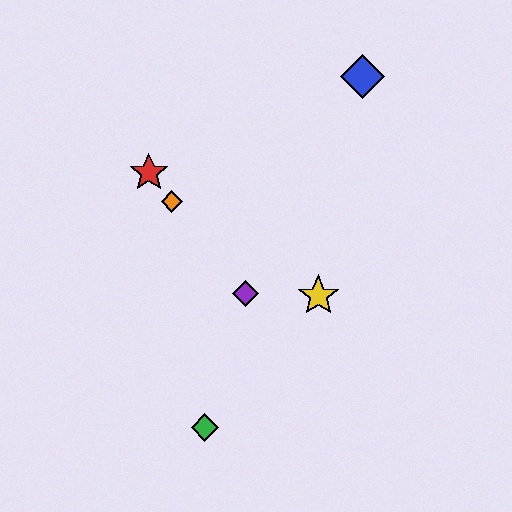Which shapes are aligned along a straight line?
The red star, the purple diamond, the orange diamond are aligned along a straight line.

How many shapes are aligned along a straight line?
3 shapes (the red star, the purple diamond, the orange diamond) are aligned along a straight line.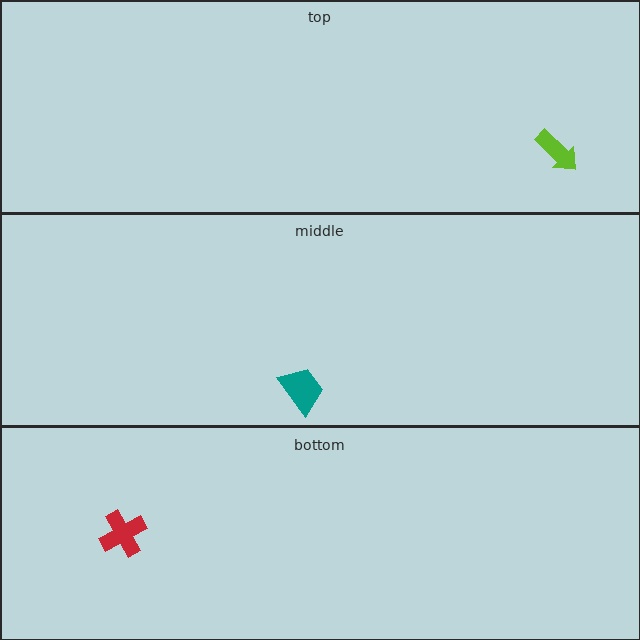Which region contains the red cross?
The bottom region.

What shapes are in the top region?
The lime arrow.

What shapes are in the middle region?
The teal trapezoid.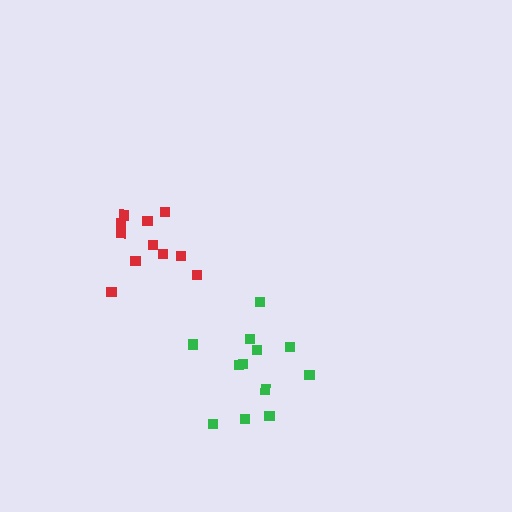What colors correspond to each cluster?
The clusters are colored: red, green.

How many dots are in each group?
Group 1: 11 dots, Group 2: 12 dots (23 total).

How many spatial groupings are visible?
There are 2 spatial groupings.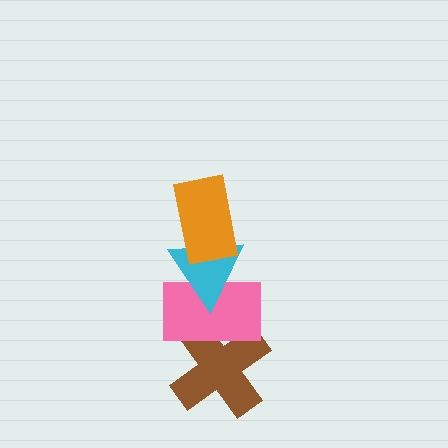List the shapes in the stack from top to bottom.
From top to bottom: the orange rectangle, the cyan triangle, the pink rectangle, the brown cross.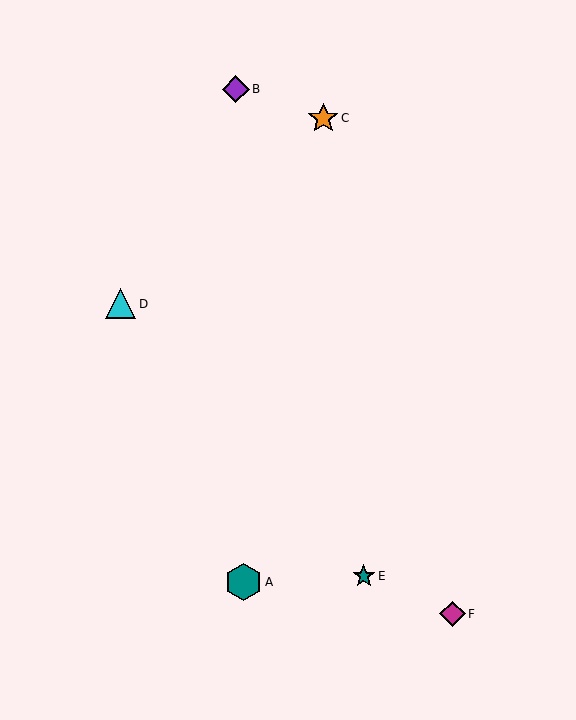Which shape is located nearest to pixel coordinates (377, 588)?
The teal star (labeled E) at (364, 576) is nearest to that location.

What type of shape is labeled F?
Shape F is a magenta diamond.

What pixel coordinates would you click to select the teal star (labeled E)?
Click at (364, 576) to select the teal star E.